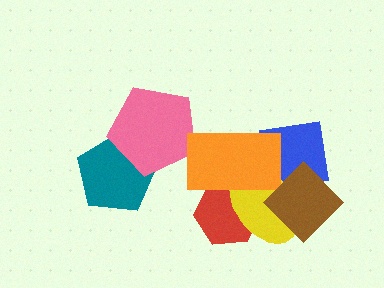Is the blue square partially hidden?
Yes, it is partially covered by another shape.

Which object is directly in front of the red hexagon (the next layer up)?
The yellow ellipse is directly in front of the red hexagon.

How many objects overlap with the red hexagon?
2 objects overlap with the red hexagon.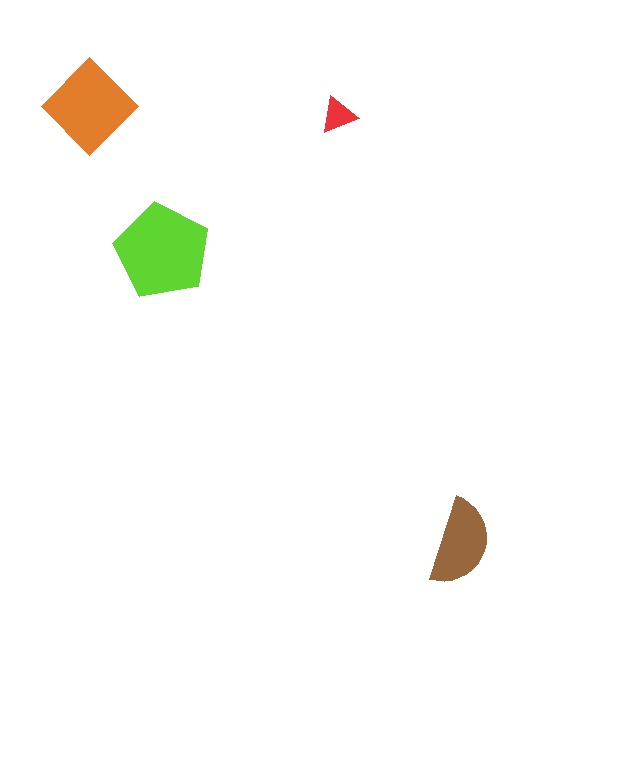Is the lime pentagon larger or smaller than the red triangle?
Larger.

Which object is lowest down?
The brown semicircle is bottommost.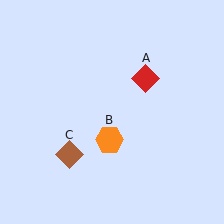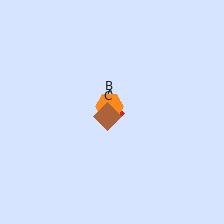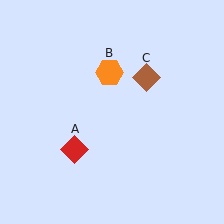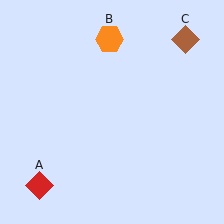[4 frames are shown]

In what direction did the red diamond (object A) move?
The red diamond (object A) moved down and to the left.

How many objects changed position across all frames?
3 objects changed position: red diamond (object A), orange hexagon (object B), brown diamond (object C).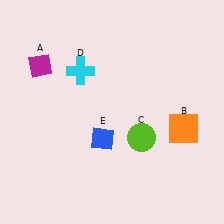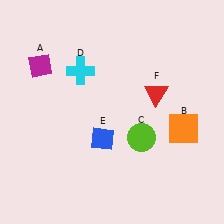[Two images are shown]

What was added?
A red triangle (F) was added in Image 2.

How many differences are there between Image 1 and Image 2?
There is 1 difference between the two images.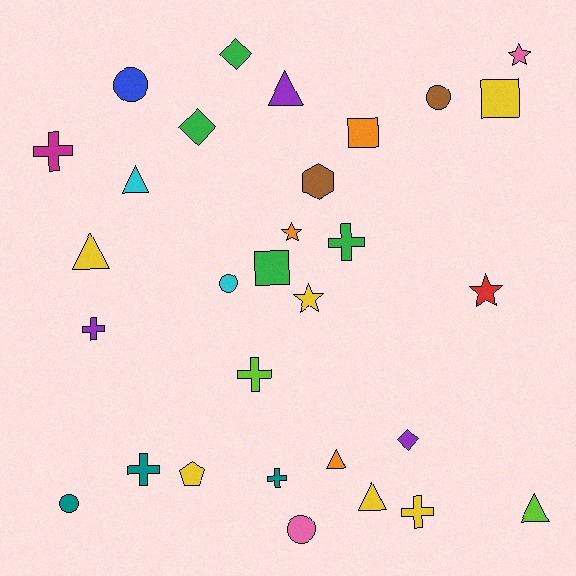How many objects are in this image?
There are 30 objects.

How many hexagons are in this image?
There is 1 hexagon.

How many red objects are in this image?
There is 1 red object.